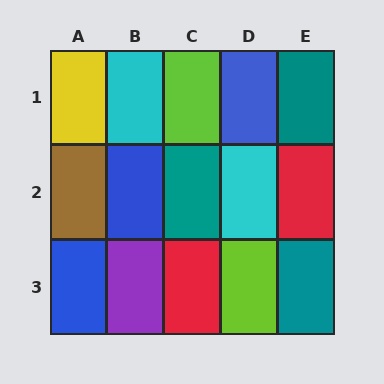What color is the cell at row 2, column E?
Red.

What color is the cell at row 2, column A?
Brown.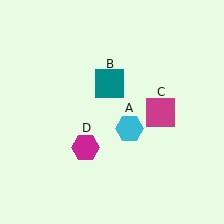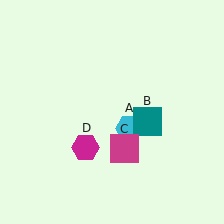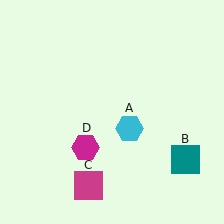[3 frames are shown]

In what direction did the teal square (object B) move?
The teal square (object B) moved down and to the right.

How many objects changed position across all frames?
2 objects changed position: teal square (object B), magenta square (object C).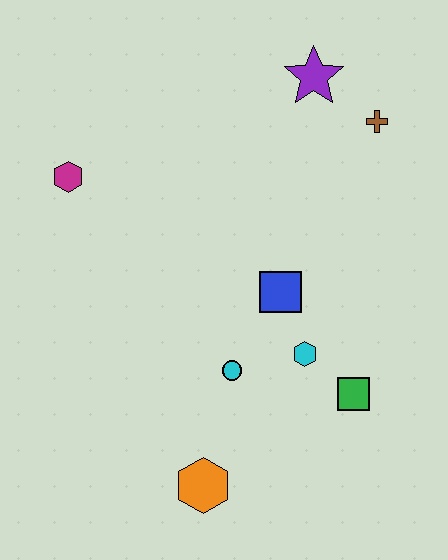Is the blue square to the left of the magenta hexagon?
No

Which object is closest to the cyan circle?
The cyan hexagon is closest to the cyan circle.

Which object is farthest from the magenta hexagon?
The green square is farthest from the magenta hexagon.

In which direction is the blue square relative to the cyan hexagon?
The blue square is above the cyan hexagon.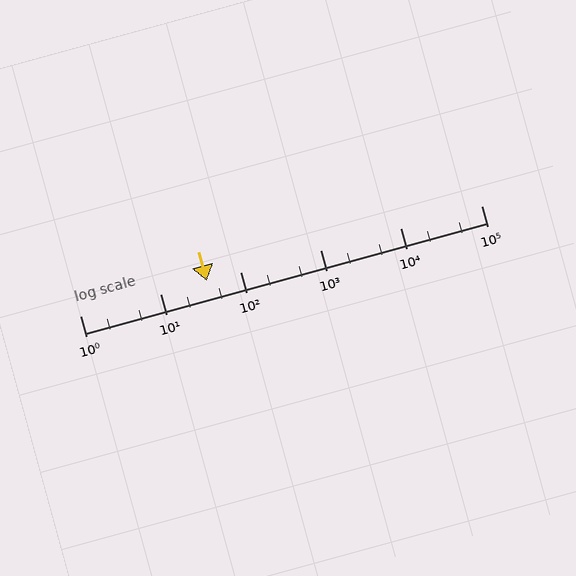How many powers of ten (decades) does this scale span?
The scale spans 5 decades, from 1 to 100000.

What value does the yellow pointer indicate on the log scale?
The pointer indicates approximately 38.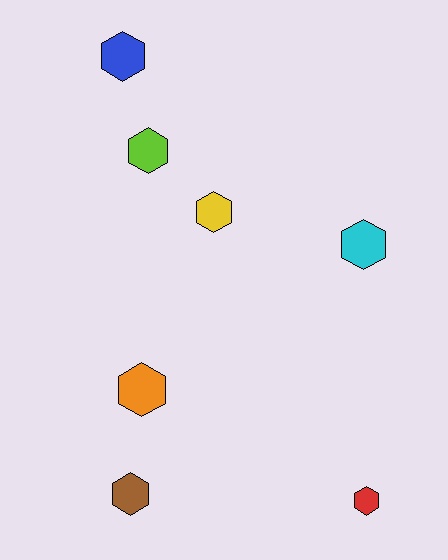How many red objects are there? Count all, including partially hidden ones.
There is 1 red object.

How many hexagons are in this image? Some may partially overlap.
There are 7 hexagons.